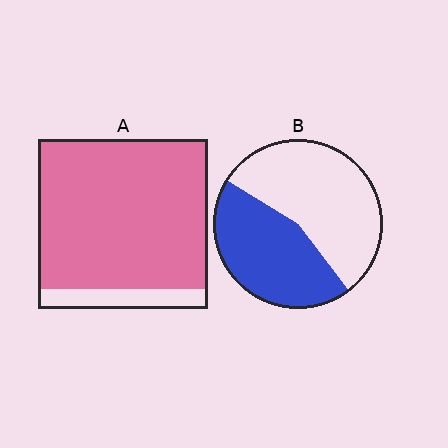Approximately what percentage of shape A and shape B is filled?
A is approximately 90% and B is approximately 45%.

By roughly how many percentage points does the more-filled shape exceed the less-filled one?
By roughly 45 percentage points (A over B).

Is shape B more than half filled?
No.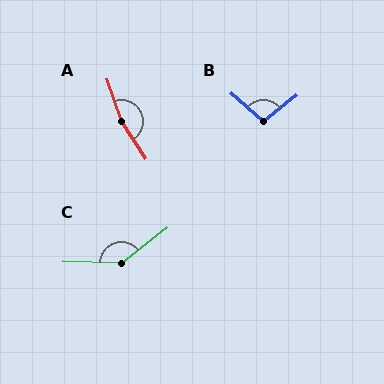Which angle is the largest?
A, at approximately 165 degrees.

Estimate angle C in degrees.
Approximately 141 degrees.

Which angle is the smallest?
B, at approximately 101 degrees.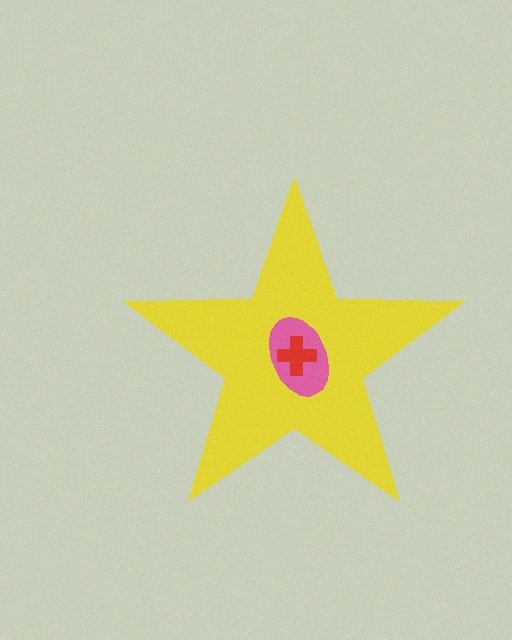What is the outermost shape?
The yellow star.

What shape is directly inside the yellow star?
The pink ellipse.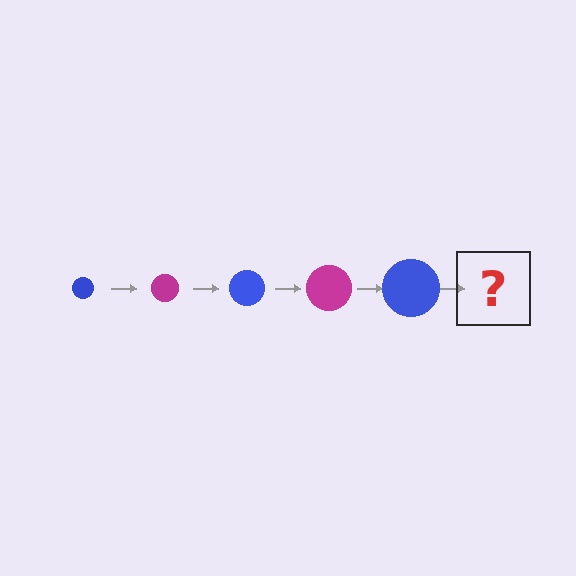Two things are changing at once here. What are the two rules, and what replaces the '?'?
The two rules are that the circle grows larger each step and the color cycles through blue and magenta. The '?' should be a magenta circle, larger than the previous one.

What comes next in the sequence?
The next element should be a magenta circle, larger than the previous one.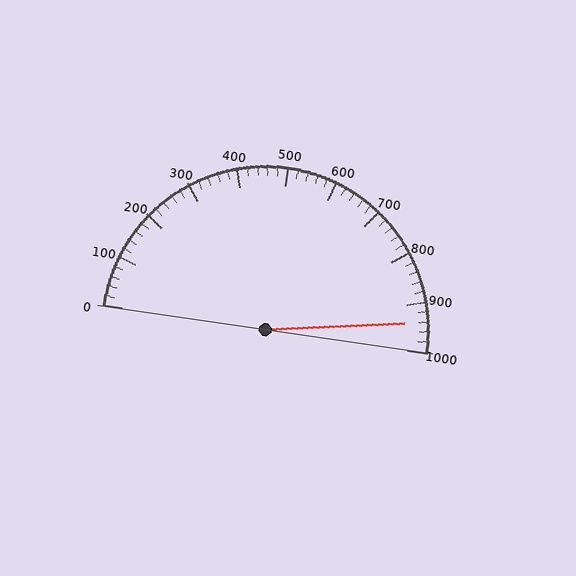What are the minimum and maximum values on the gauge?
The gauge ranges from 0 to 1000.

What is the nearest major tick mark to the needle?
The nearest major tick mark is 900.